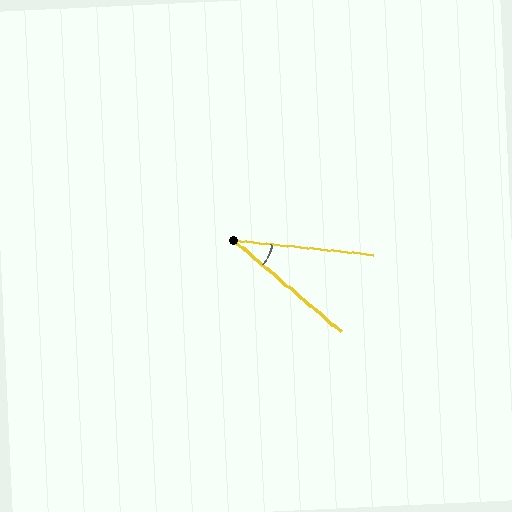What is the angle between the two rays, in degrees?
Approximately 35 degrees.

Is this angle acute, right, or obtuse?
It is acute.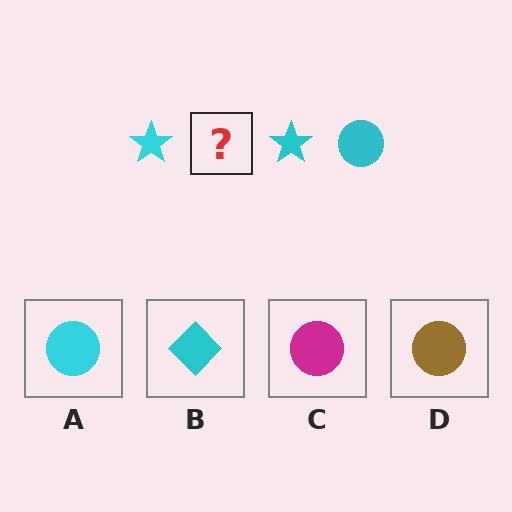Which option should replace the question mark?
Option A.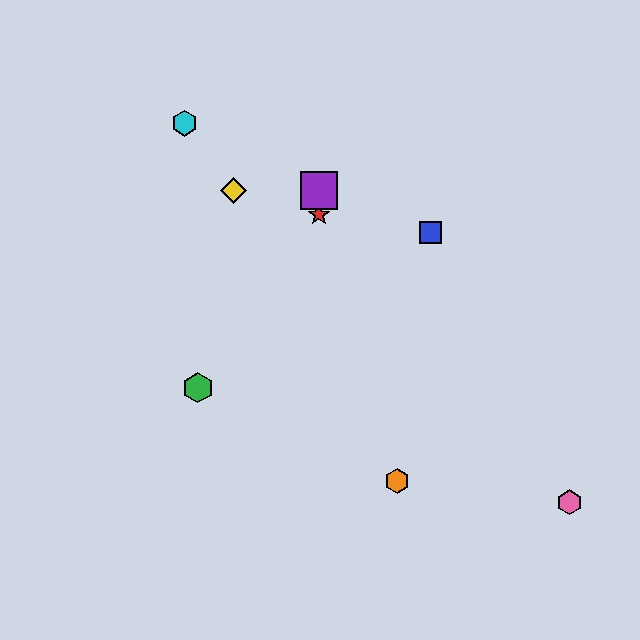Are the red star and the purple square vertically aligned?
Yes, both are at x≈319.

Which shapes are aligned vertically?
The red star, the purple square are aligned vertically.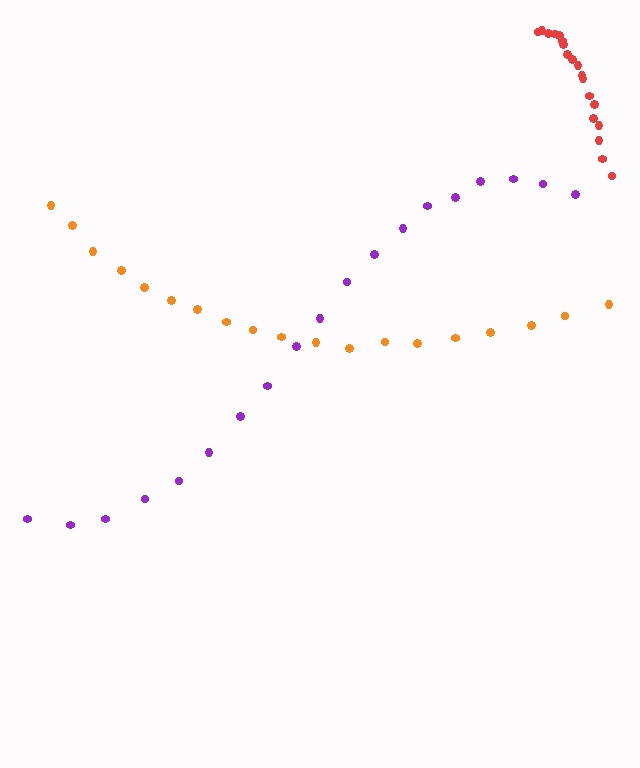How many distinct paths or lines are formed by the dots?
There are 3 distinct paths.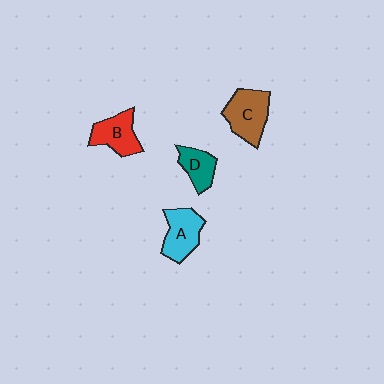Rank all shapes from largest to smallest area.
From largest to smallest: C (brown), A (cyan), B (red), D (teal).